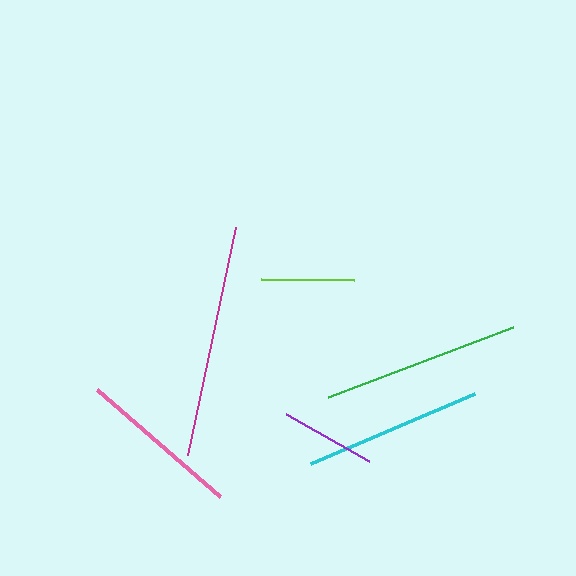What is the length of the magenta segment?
The magenta segment is approximately 234 pixels long.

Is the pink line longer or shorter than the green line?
The green line is longer than the pink line.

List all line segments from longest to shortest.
From longest to shortest: magenta, green, cyan, pink, purple, lime.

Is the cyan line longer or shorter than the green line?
The green line is longer than the cyan line.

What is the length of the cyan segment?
The cyan segment is approximately 178 pixels long.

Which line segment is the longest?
The magenta line is the longest at approximately 234 pixels.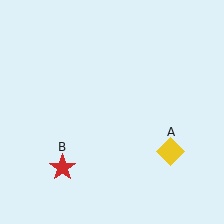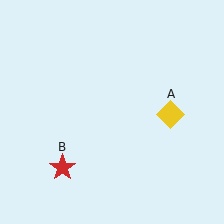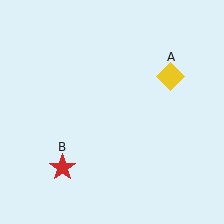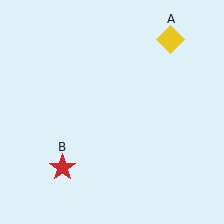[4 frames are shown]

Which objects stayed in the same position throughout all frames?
Red star (object B) remained stationary.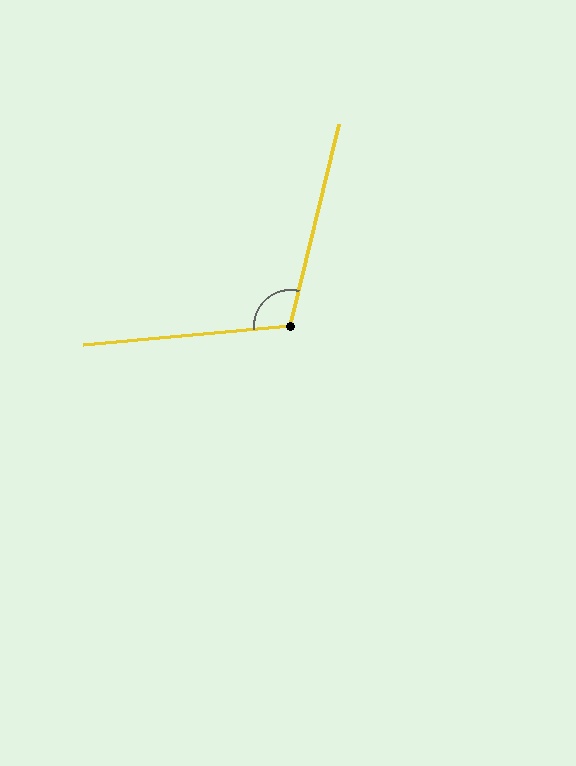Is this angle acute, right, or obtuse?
It is obtuse.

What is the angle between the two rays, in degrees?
Approximately 109 degrees.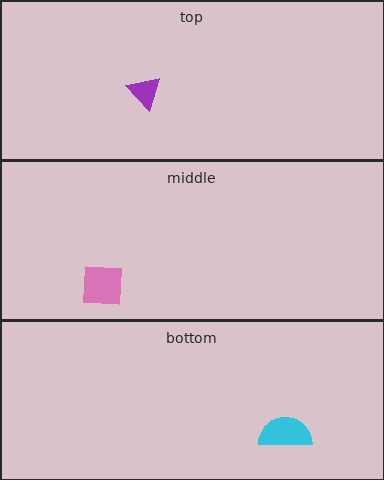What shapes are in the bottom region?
The cyan semicircle.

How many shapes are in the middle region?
1.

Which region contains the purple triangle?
The top region.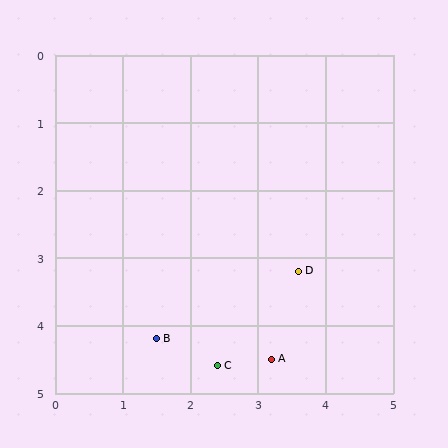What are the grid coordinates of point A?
Point A is at approximately (3.2, 4.5).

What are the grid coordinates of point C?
Point C is at approximately (2.4, 4.6).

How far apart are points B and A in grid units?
Points B and A are about 1.7 grid units apart.